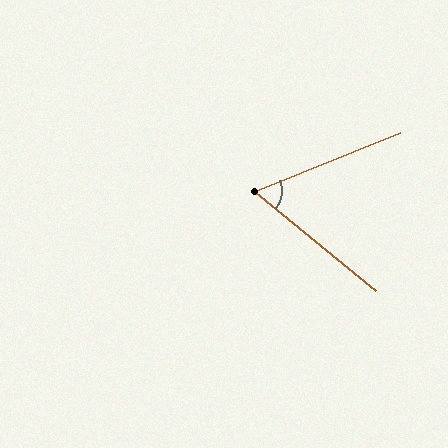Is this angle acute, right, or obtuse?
It is acute.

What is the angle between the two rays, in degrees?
Approximately 61 degrees.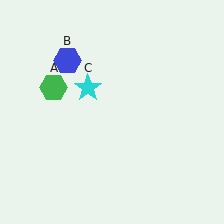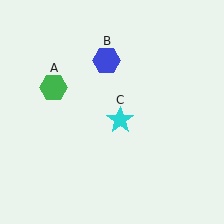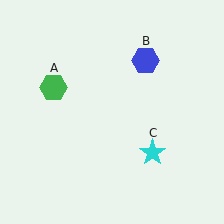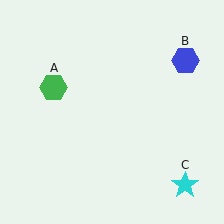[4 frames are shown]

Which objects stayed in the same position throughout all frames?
Green hexagon (object A) remained stationary.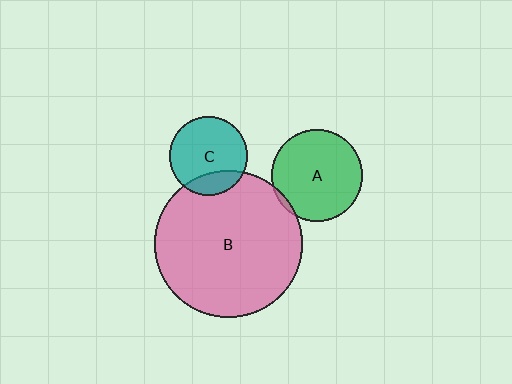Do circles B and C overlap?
Yes.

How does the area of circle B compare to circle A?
Approximately 2.6 times.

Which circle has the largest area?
Circle B (pink).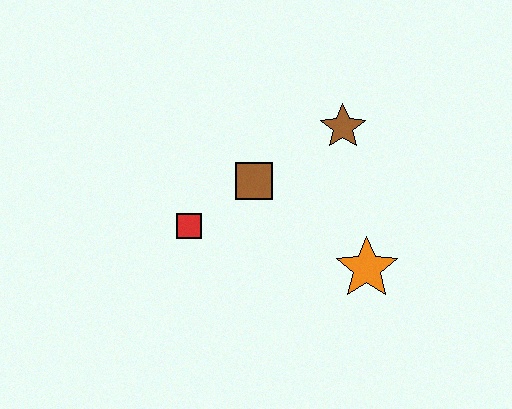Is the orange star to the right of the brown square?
Yes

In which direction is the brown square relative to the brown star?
The brown square is to the left of the brown star.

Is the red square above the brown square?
No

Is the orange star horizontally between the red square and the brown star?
No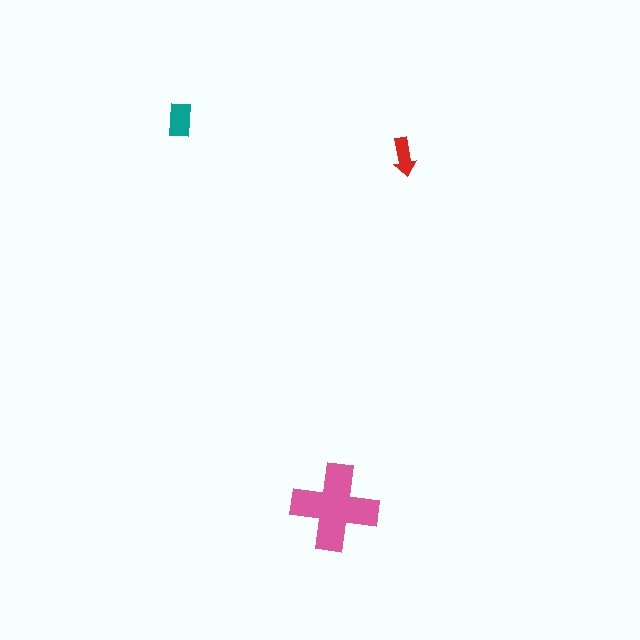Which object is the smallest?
The red arrow.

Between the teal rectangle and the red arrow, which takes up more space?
The teal rectangle.